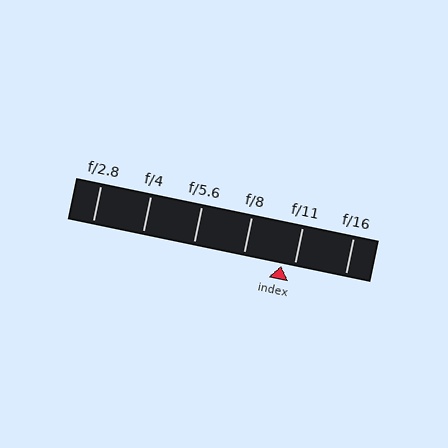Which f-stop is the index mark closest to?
The index mark is closest to f/11.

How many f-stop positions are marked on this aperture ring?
There are 6 f-stop positions marked.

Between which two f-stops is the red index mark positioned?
The index mark is between f/8 and f/11.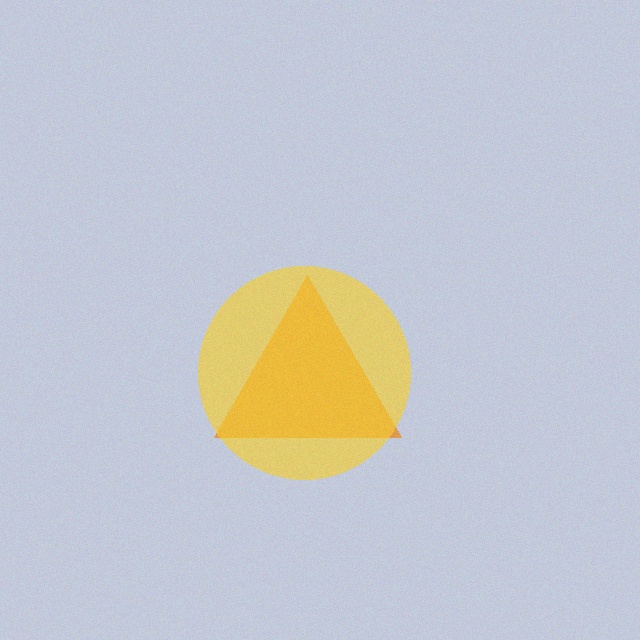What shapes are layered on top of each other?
The layered shapes are: an orange triangle, a yellow circle.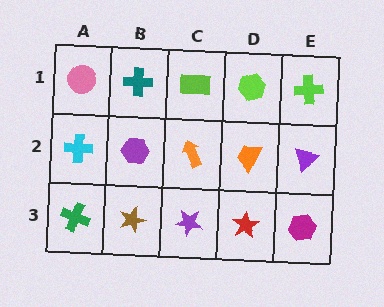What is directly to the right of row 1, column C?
A lime hexagon.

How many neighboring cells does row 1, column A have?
2.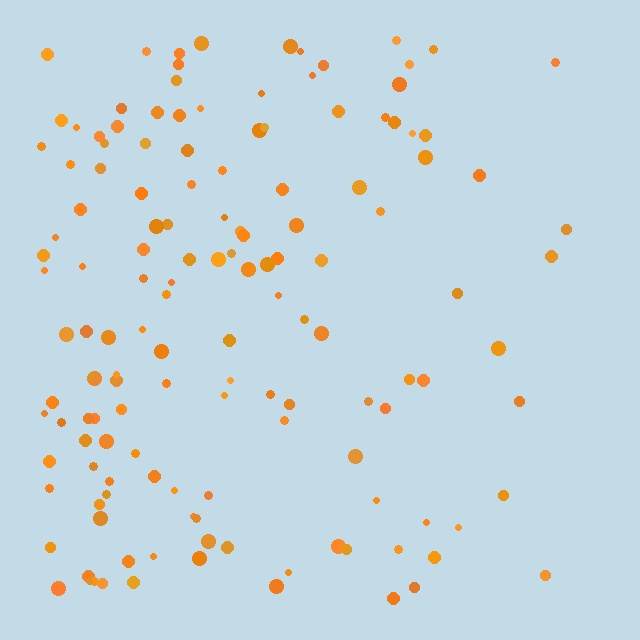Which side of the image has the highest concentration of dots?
The left.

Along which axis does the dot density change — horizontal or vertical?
Horizontal.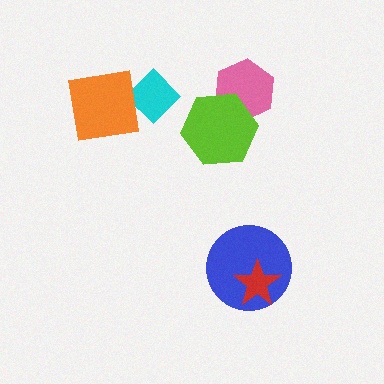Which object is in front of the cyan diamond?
The orange square is in front of the cyan diamond.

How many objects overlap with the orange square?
1 object overlaps with the orange square.